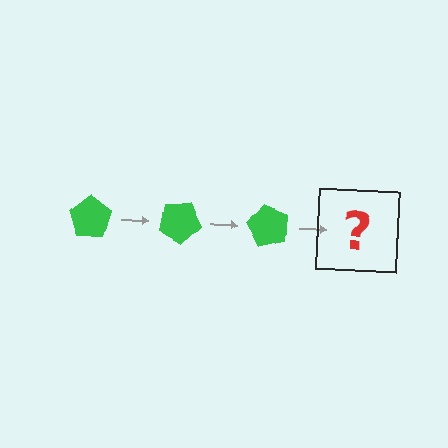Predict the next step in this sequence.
The next step is a green pentagon rotated 90 degrees.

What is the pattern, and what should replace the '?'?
The pattern is that the pentagon rotates 30 degrees each step. The '?' should be a green pentagon rotated 90 degrees.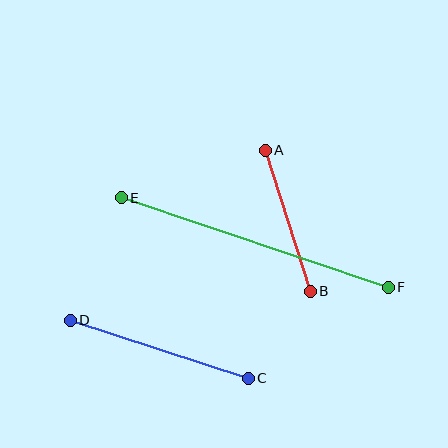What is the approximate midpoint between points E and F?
The midpoint is at approximately (255, 242) pixels.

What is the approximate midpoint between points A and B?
The midpoint is at approximately (288, 221) pixels.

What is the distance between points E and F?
The distance is approximately 281 pixels.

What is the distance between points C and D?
The distance is approximately 187 pixels.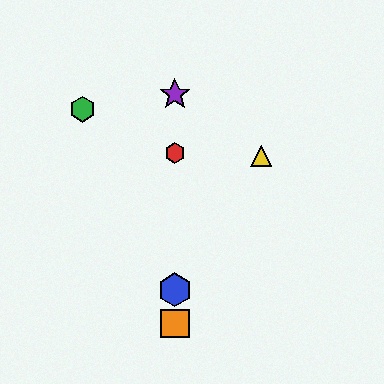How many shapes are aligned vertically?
4 shapes (the red hexagon, the blue hexagon, the purple star, the orange square) are aligned vertically.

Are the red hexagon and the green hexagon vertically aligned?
No, the red hexagon is at x≈175 and the green hexagon is at x≈82.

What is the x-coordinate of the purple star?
The purple star is at x≈175.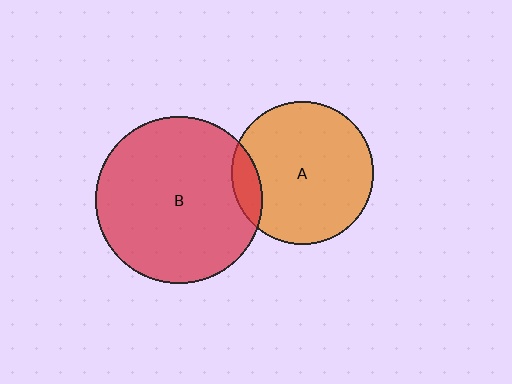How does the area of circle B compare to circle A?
Approximately 1.4 times.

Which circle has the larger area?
Circle B (red).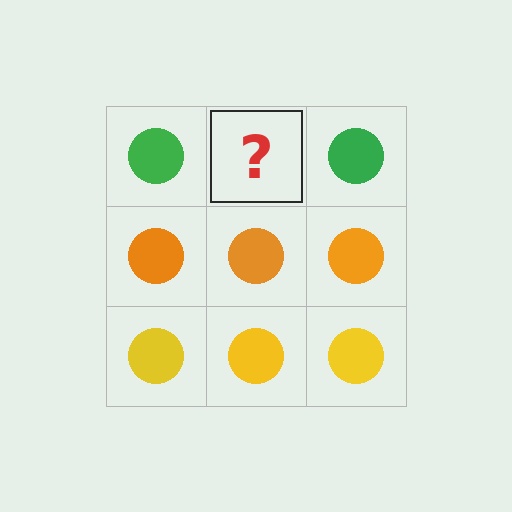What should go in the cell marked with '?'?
The missing cell should contain a green circle.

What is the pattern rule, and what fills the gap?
The rule is that each row has a consistent color. The gap should be filled with a green circle.